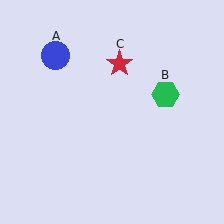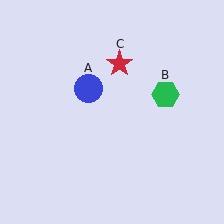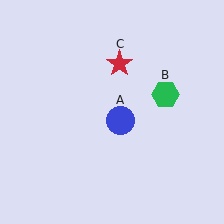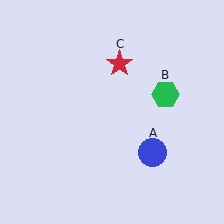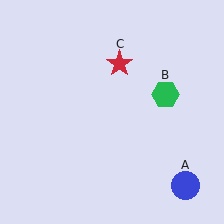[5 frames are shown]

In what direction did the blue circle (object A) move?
The blue circle (object A) moved down and to the right.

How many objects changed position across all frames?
1 object changed position: blue circle (object A).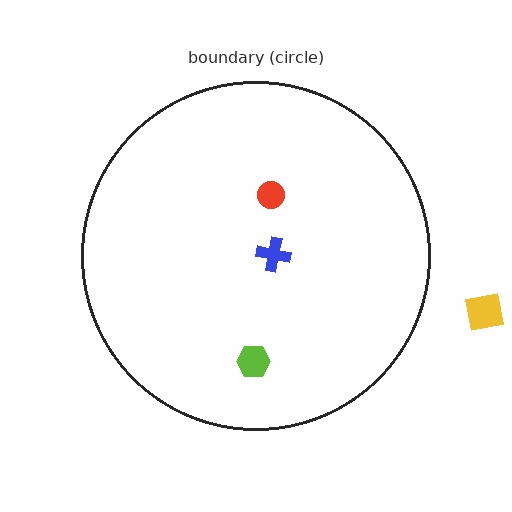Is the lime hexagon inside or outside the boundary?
Inside.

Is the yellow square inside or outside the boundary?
Outside.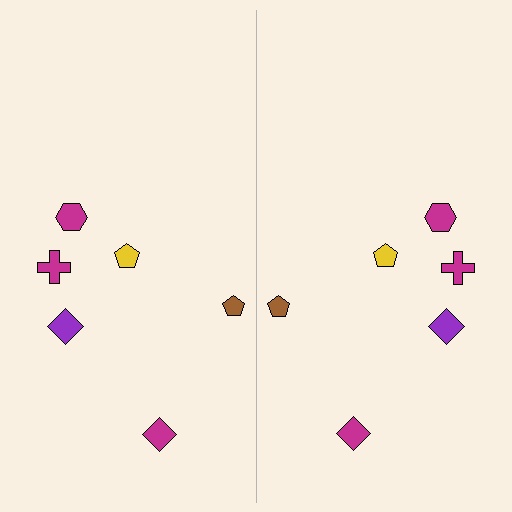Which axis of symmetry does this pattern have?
The pattern has a vertical axis of symmetry running through the center of the image.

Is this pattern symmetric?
Yes, this pattern has bilateral (reflection) symmetry.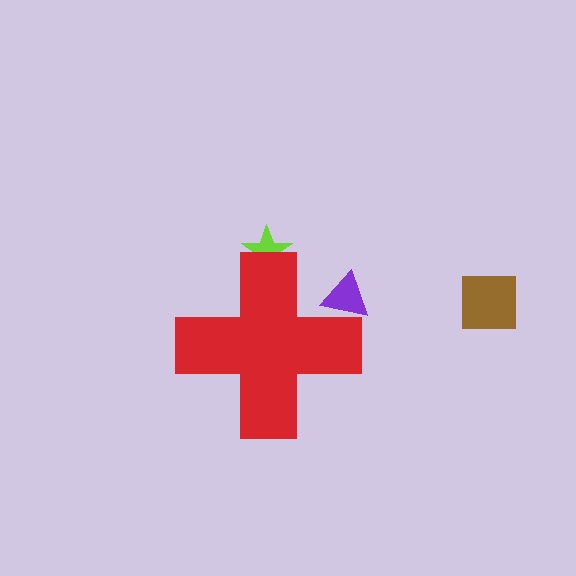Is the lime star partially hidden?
Yes, the lime star is partially hidden behind the red cross.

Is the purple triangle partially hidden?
Yes, the purple triangle is partially hidden behind the red cross.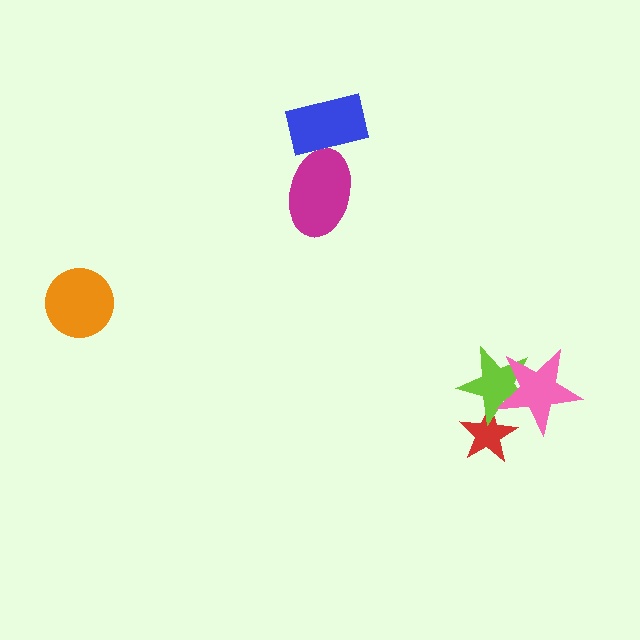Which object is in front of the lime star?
The pink star is in front of the lime star.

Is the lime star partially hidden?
Yes, it is partially covered by another shape.